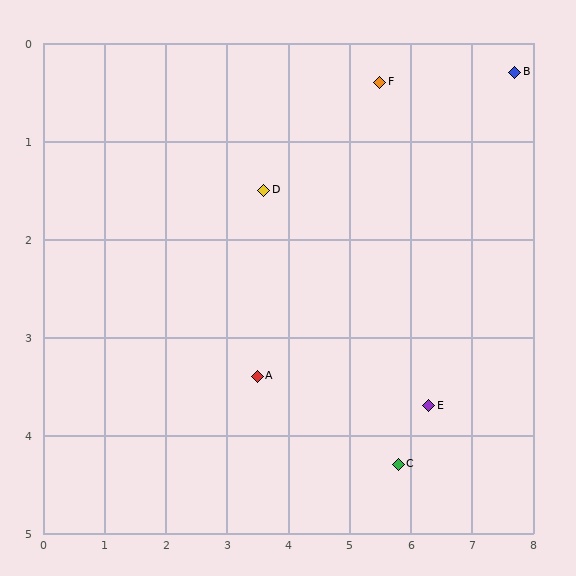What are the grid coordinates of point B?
Point B is at approximately (7.7, 0.3).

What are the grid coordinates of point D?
Point D is at approximately (3.6, 1.5).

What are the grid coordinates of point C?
Point C is at approximately (5.8, 4.3).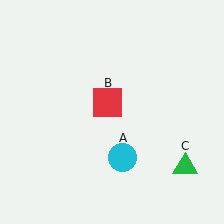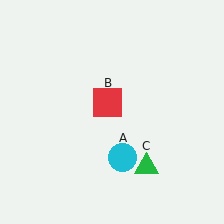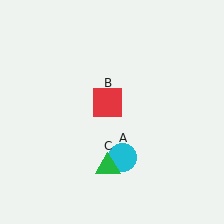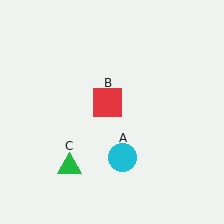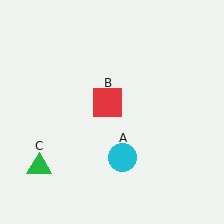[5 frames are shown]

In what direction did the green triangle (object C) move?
The green triangle (object C) moved left.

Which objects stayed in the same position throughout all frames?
Cyan circle (object A) and red square (object B) remained stationary.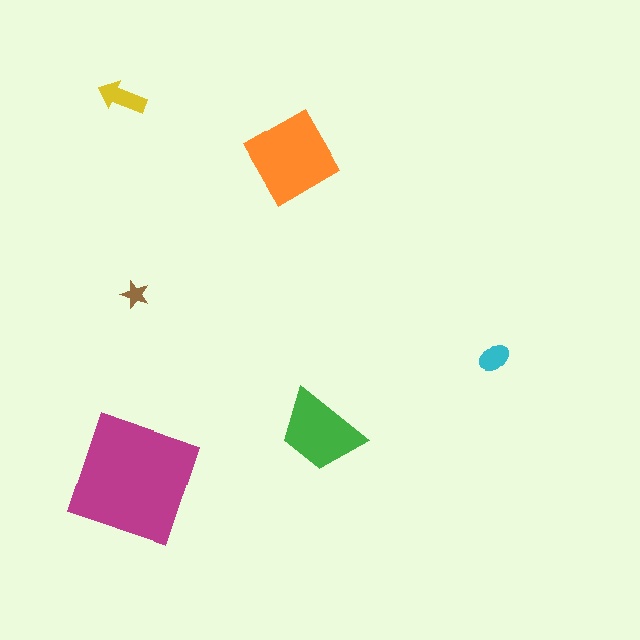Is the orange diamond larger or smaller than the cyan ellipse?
Larger.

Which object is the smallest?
The brown star.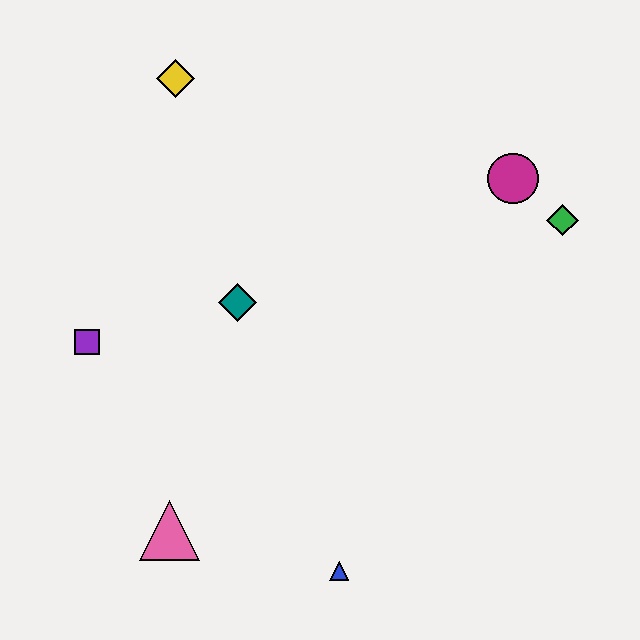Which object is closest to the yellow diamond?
The teal diamond is closest to the yellow diamond.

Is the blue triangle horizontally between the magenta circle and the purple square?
Yes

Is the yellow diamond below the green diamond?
No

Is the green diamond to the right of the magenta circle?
Yes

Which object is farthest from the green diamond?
The pink triangle is farthest from the green diamond.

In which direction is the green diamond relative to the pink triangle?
The green diamond is to the right of the pink triangle.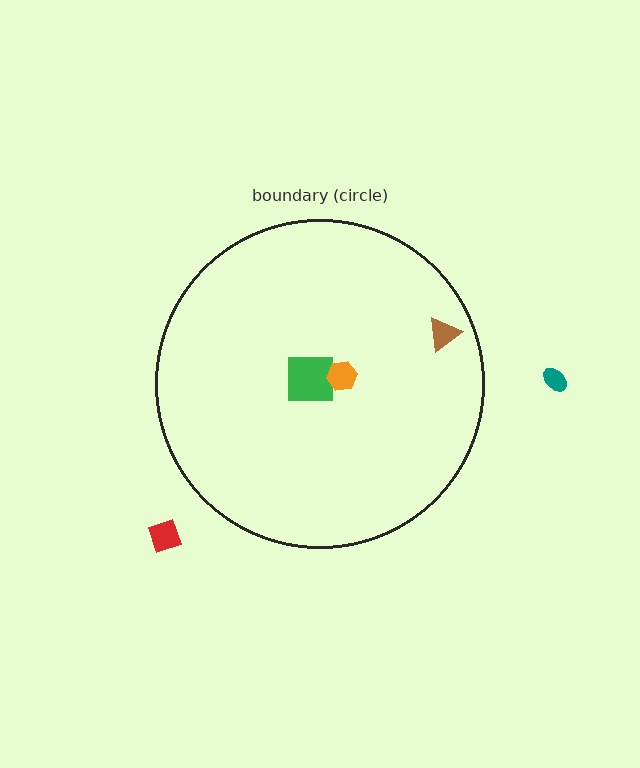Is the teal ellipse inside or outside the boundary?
Outside.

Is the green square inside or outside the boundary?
Inside.